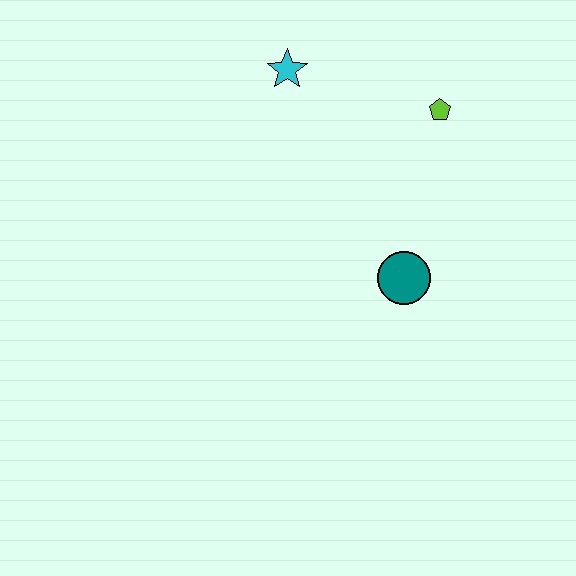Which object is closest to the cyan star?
The lime pentagon is closest to the cyan star.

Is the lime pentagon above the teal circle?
Yes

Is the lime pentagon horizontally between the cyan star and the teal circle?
No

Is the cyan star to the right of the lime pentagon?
No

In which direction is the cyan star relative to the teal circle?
The cyan star is above the teal circle.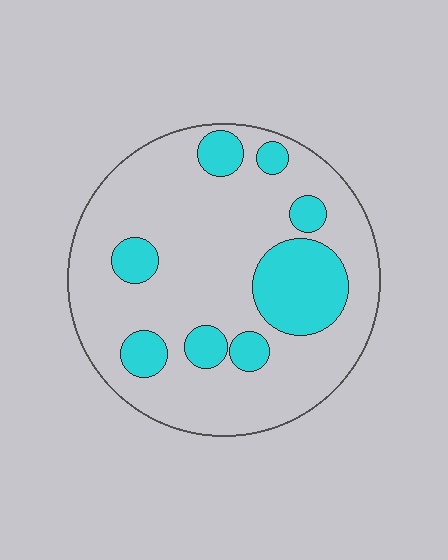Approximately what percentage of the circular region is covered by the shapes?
Approximately 25%.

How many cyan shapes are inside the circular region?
8.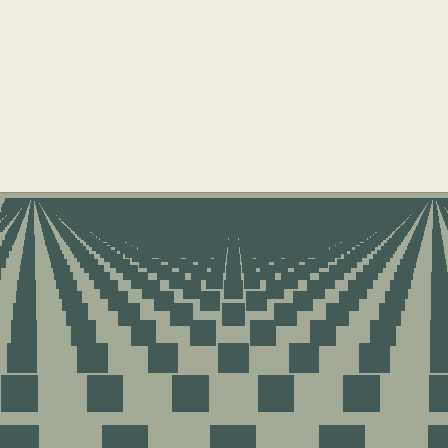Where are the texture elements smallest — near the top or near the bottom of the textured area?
Near the top.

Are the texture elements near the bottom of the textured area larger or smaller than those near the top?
Larger. Near the bottom, elements are closer to the viewer and appear at a bigger on-screen size.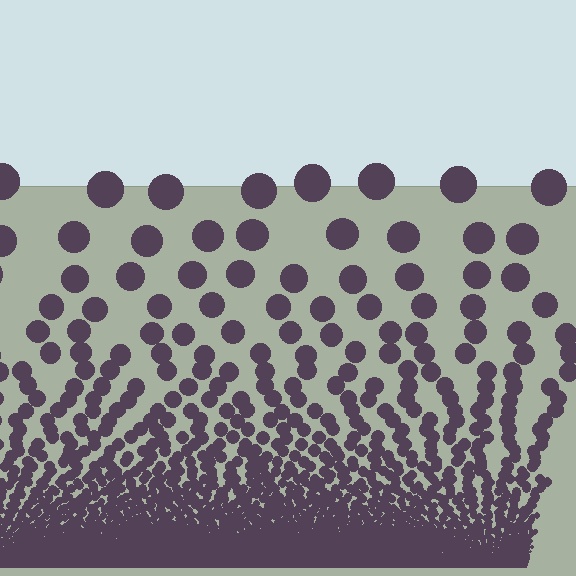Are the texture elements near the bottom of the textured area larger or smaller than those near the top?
Smaller. The gradient is inverted — elements near the bottom are smaller and denser.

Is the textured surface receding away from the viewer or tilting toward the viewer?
The surface appears to tilt toward the viewer. Texture elements get larger and sparser toward the top.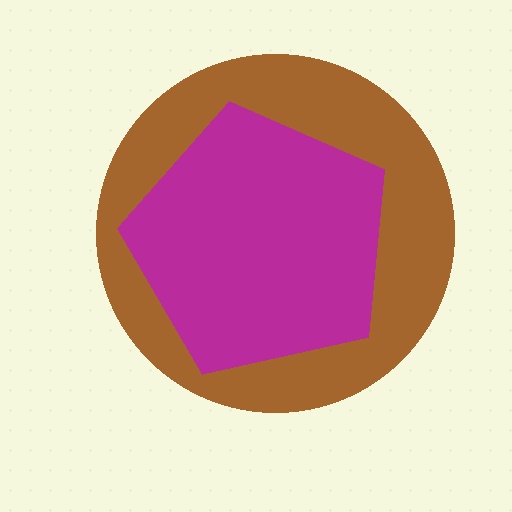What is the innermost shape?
The magenta pentagon.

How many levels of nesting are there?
2.